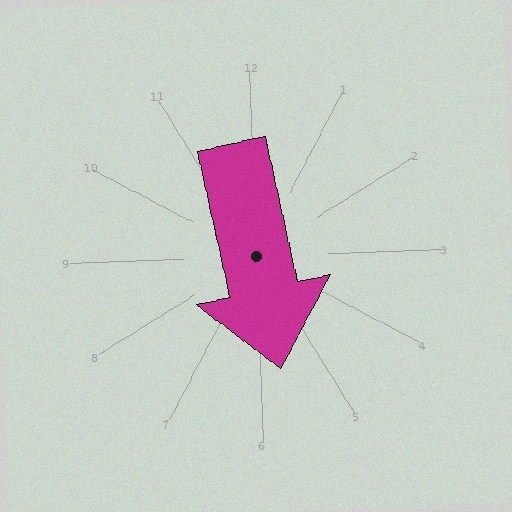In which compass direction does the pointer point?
South.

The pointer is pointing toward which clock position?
Roughly 6 o'clock.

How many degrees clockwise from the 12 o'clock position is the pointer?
Approximately 170 degrees.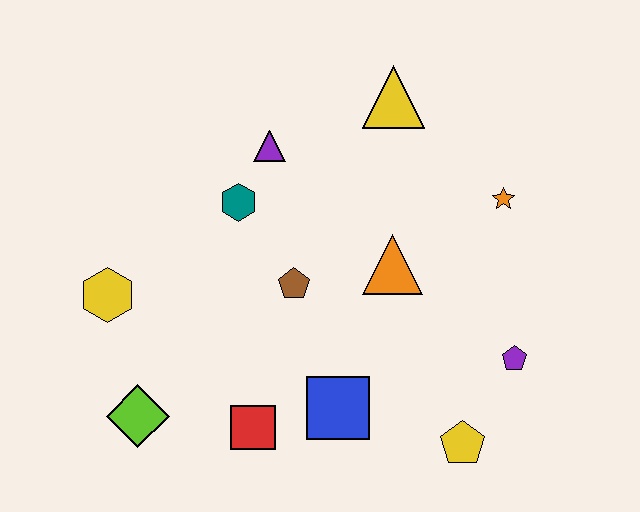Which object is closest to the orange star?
The orange triangle is closest to the orange star.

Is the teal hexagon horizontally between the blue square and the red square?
No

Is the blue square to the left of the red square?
No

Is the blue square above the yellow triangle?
No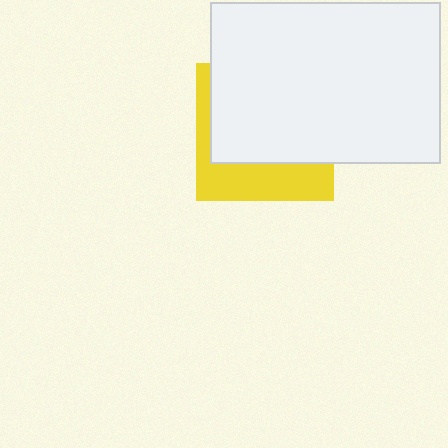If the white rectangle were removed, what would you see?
You would see the complete yellow square.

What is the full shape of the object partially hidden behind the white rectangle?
The partially hidden object is a yellow square.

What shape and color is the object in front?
The object in front is a white rectangle.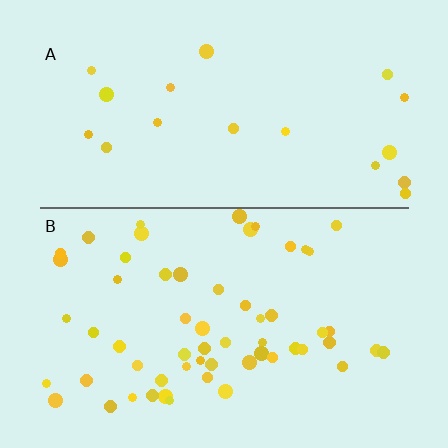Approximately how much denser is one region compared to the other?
Approximately 3.0× — region B over region A.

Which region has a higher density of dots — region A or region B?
B (the bottom).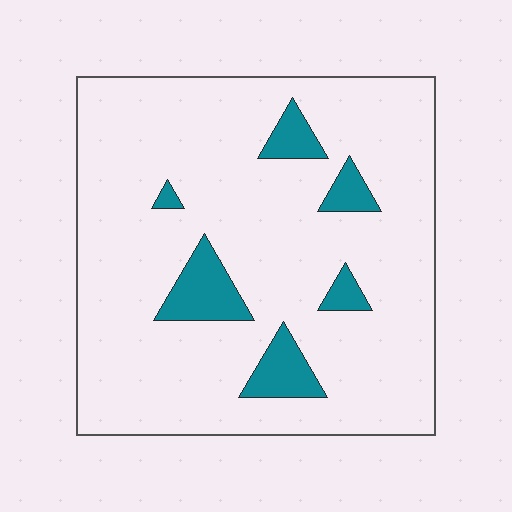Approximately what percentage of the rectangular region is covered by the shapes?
Approximately 10%.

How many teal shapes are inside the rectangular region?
6.